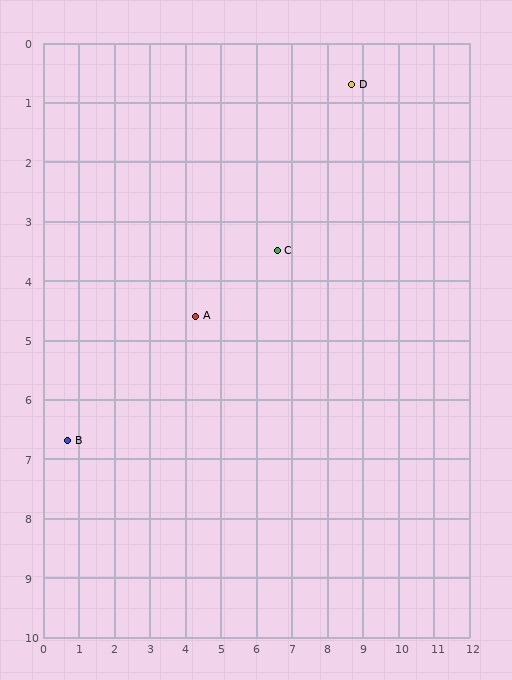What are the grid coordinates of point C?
Point C is at approximately (6.6, 3.5).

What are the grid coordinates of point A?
Point A is at approximately (4.3, 4.6).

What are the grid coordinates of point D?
Point D is at approximately (8.7, 0.7).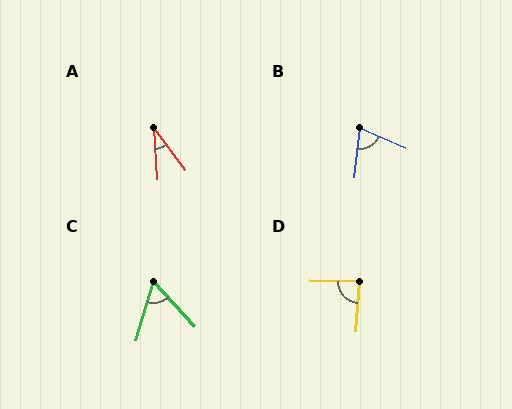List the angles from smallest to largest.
A (33°), C (59°), B (72°), D (87°).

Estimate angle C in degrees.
Approximately 59 degrees.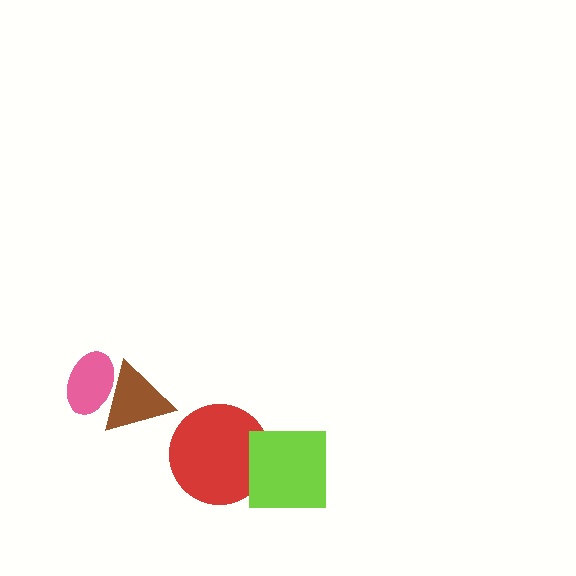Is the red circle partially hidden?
Yes, it is partially covered by another shape.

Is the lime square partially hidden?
No, no other shape covers it.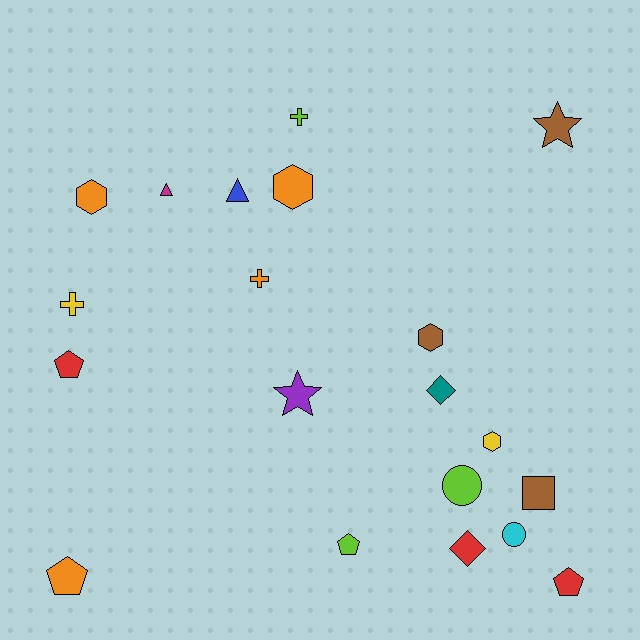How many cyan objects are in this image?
There is 1 cyan object.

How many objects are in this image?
There are 20 objects.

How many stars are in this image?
There are 2 stars.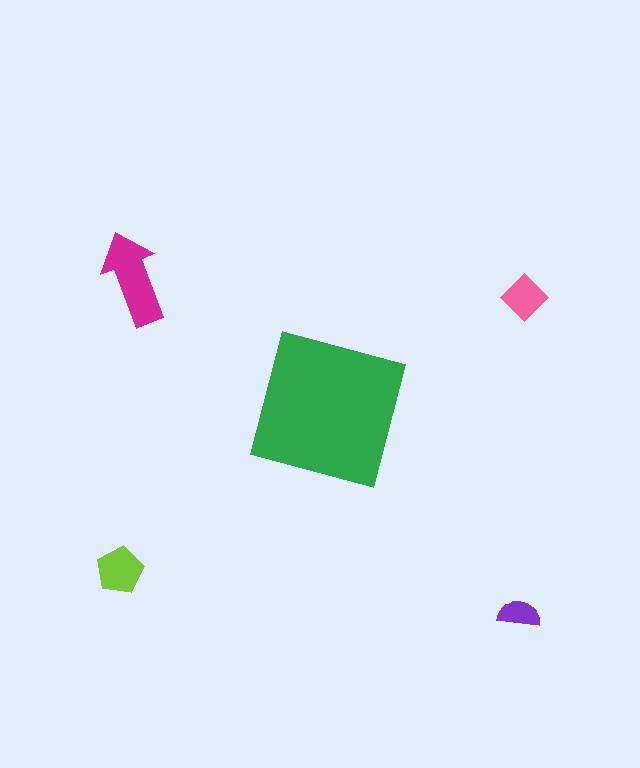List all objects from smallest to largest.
The purple semicircle, the pink diamond, the lime pentagon, the magenta arrow, the green square.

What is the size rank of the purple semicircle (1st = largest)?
5th.